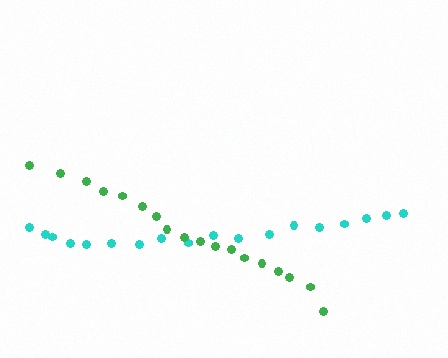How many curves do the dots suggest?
There are 2 distinct paths.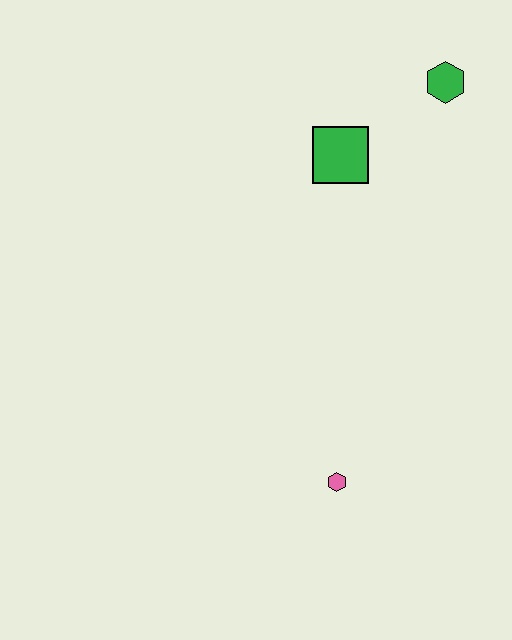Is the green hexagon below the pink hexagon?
No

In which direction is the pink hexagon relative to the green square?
The pink hexagon is below the green square.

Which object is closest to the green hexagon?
The green square is closest to the green hexagon.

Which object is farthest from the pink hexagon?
The green hexagon is farthest from the pink hexagon.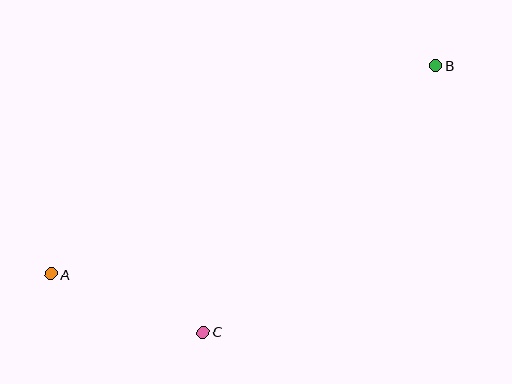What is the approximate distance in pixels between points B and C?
The distance between B and C is approximately 354 pixels.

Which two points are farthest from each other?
Points A and B are farthest from each other.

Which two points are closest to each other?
Points A and C are closest to each other.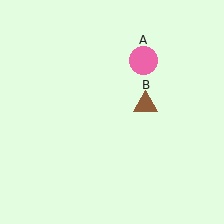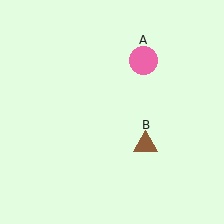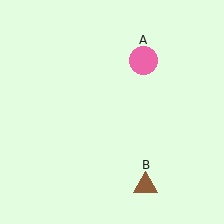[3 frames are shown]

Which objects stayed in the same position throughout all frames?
Pink circle (object A) remained stationary.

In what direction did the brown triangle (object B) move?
The brown triangle (object B) moved down.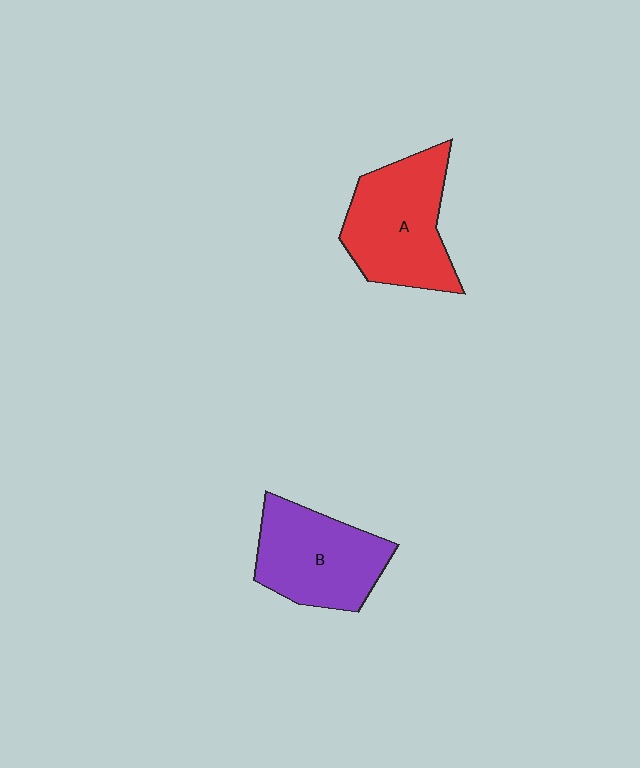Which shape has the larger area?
Shape A (red).